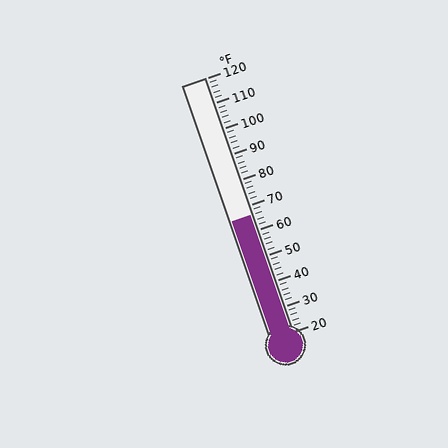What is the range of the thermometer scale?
The thermometer scale ranges from 20°F to 120°F.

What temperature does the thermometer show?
The thermometer shows approximately 66°F.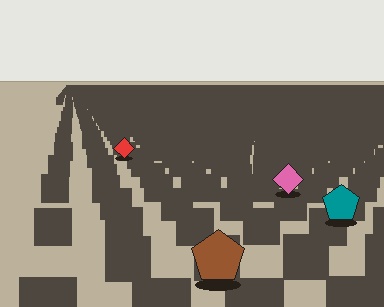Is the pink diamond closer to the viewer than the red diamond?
Yes. The pink diamond is closer — you can tell from the texture gradient: the ground texture is coarser near it.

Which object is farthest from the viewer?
The red diamond is farthest from the viewer. It appears smaller and the ground texture around it is denser.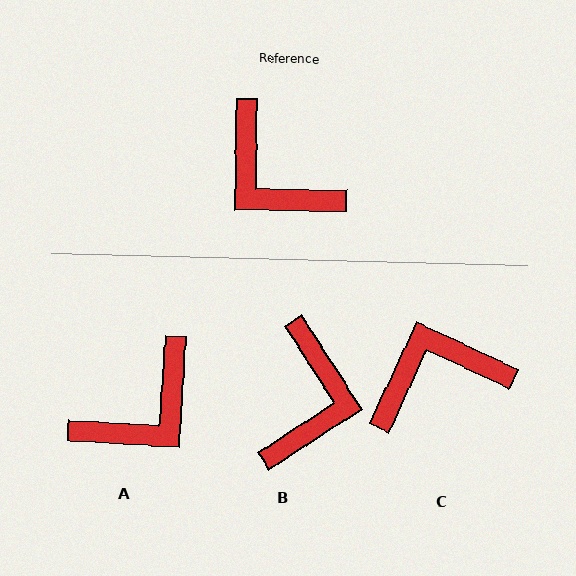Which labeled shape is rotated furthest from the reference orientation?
B, about 124 degrees away.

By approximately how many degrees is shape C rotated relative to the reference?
Approximately 114 degrees clockwise.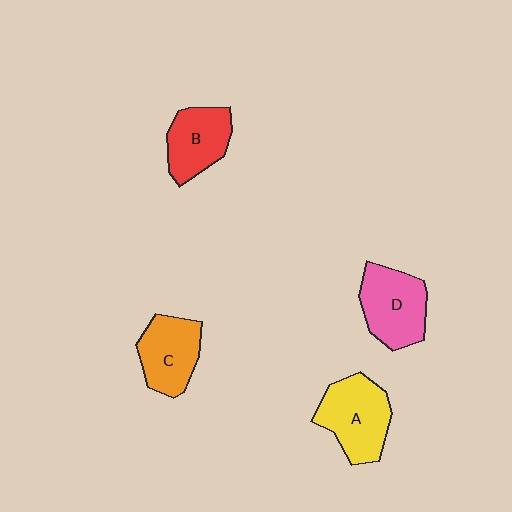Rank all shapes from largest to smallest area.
From largest to smallest: A (yellow), D (pink), C (orange), B (red).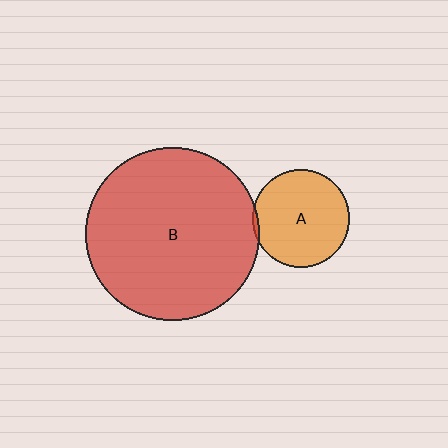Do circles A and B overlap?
Yes.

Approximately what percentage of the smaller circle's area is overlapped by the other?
Approximately 5%.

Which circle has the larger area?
Circle B (red).